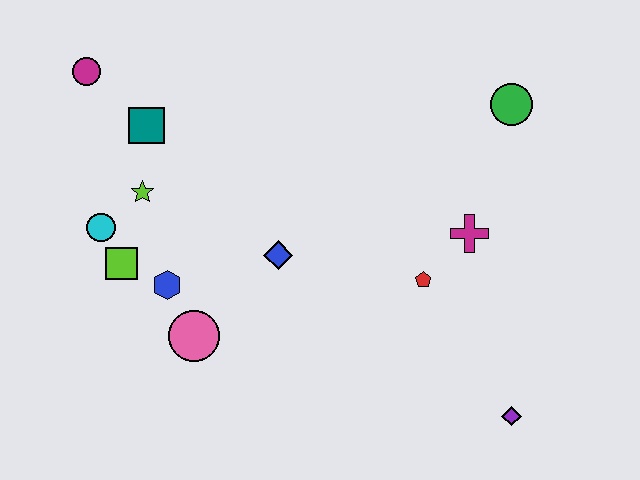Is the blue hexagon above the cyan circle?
No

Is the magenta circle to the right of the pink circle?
No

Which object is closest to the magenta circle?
The teal square is closest to the magenta circle.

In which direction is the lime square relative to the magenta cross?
The lime square is to the left of the magenta cross.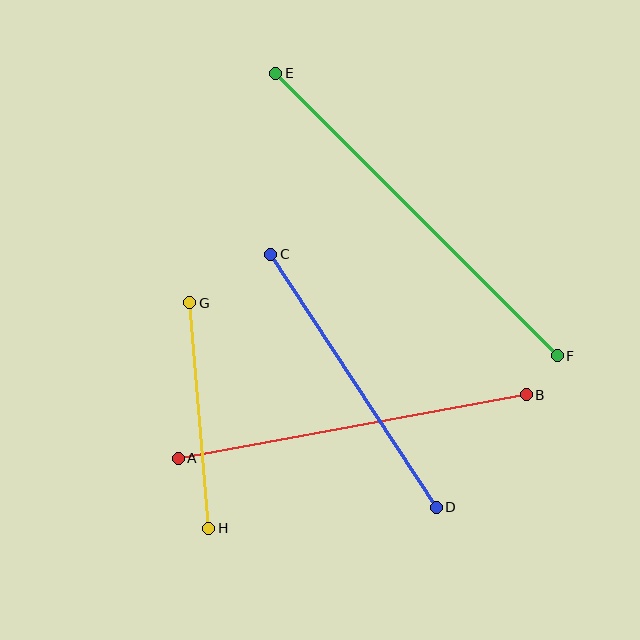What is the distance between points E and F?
The distance is approximately 399 pixels.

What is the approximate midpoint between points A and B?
The midpoint is at approximately (352, 427) pixels.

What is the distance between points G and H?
The distance is approximately 226 pixels.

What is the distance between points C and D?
The distance is approximately 302 pixels.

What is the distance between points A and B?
The distance is approximately 354 pixels.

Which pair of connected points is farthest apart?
Points E and F are farthest apart.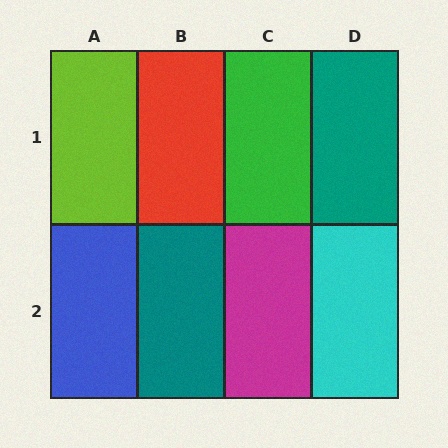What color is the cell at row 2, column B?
Teal.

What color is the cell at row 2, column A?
Blue.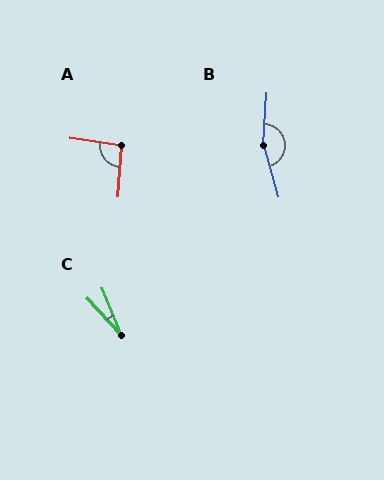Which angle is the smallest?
C, at approximately 21 degrees.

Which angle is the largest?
B, at approximately 160 degrees.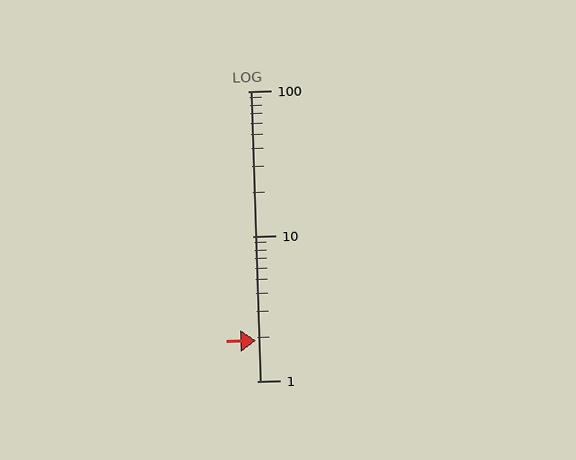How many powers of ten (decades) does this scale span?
The scale spans 2 decades, from 1 to 100.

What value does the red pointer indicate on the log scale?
The pointer indicates approximately 1.9.